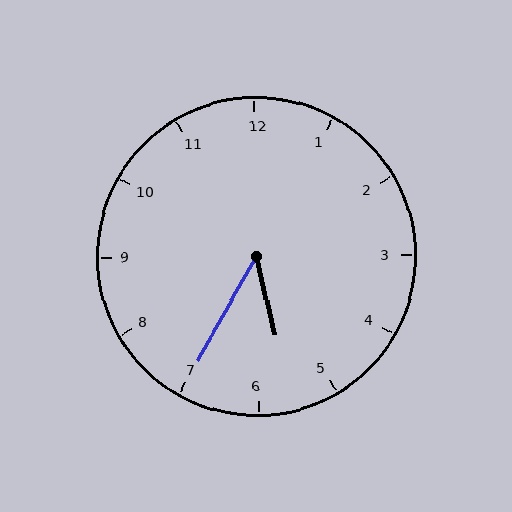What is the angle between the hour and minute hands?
Approximately 42 degrees.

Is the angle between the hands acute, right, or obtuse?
It is acute.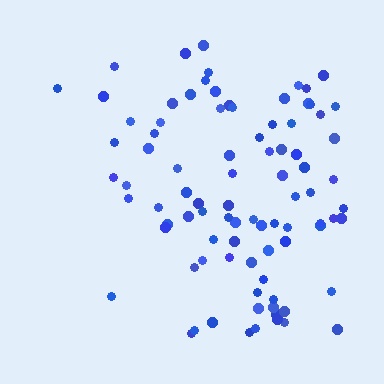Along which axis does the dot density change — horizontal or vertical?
Horizontal.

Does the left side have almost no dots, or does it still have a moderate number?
Still a moderate number, just noticeably fewer than the right.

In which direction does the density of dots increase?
From left to right, with the right side densest.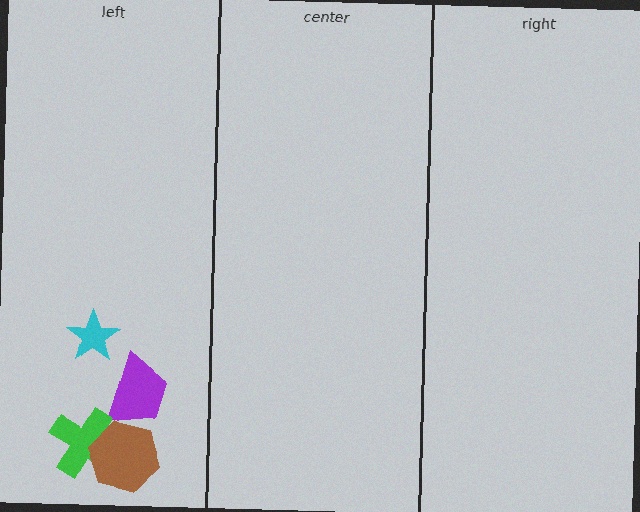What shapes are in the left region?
The cyan star, the purple trapezoid, the green cross, the brown hexagon.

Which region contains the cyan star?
The left region.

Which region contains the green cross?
The left region.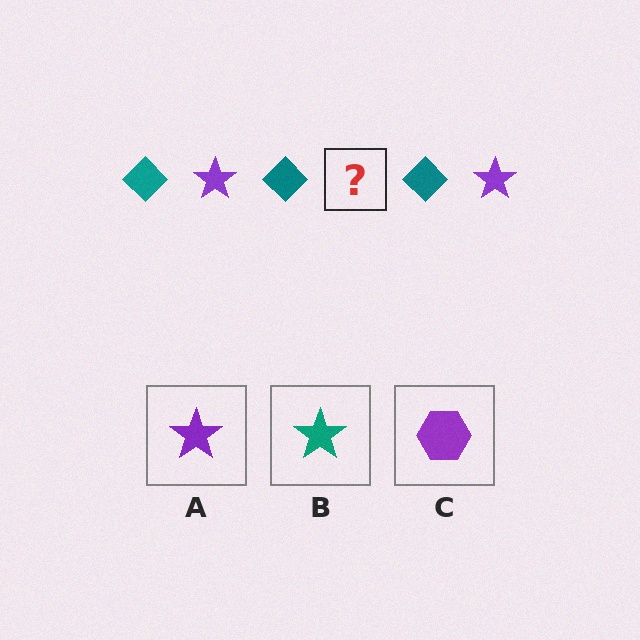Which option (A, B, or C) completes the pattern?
A.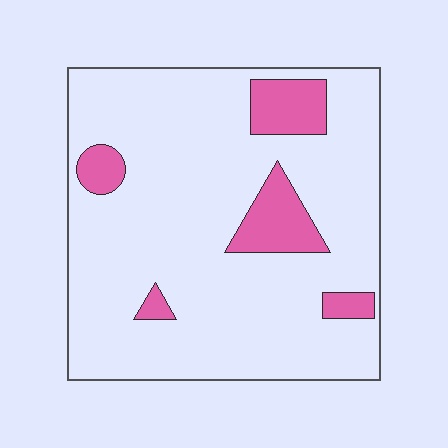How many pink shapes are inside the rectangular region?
5.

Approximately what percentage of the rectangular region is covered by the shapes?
Approximately 15%.